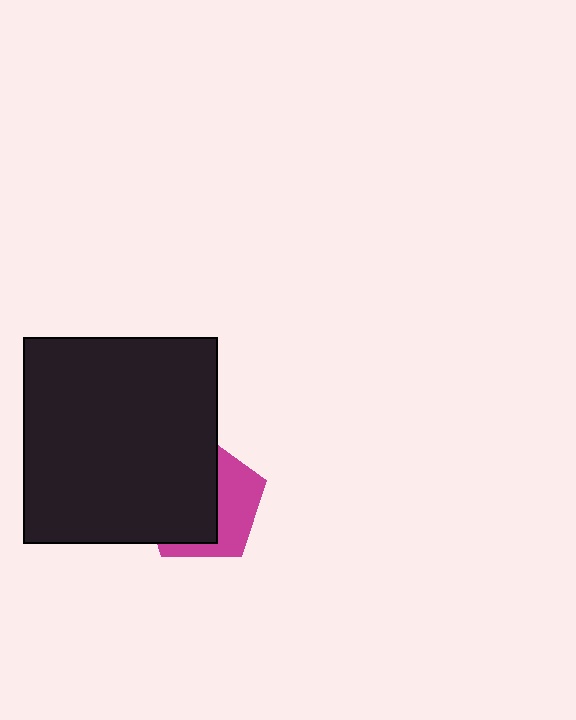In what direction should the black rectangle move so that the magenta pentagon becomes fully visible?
The black rectangle should move left. That is the shortest direction to clear the overlap and leave the magenta pentagon fully visible.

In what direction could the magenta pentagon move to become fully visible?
The magenta pentagon could move right. That would shift it out from behind the black rectangle entirely.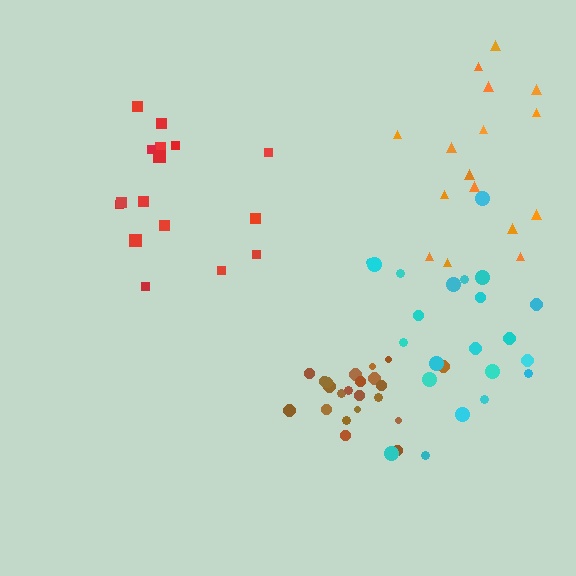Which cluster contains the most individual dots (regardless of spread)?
Brown (22).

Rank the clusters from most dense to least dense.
brown, cyan, red, orange.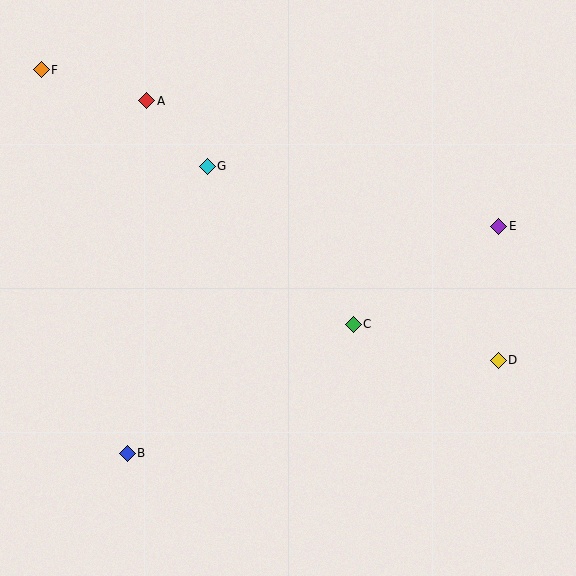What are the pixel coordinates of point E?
Point E is at (499, 226).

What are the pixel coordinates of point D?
Point D is at (498, 360).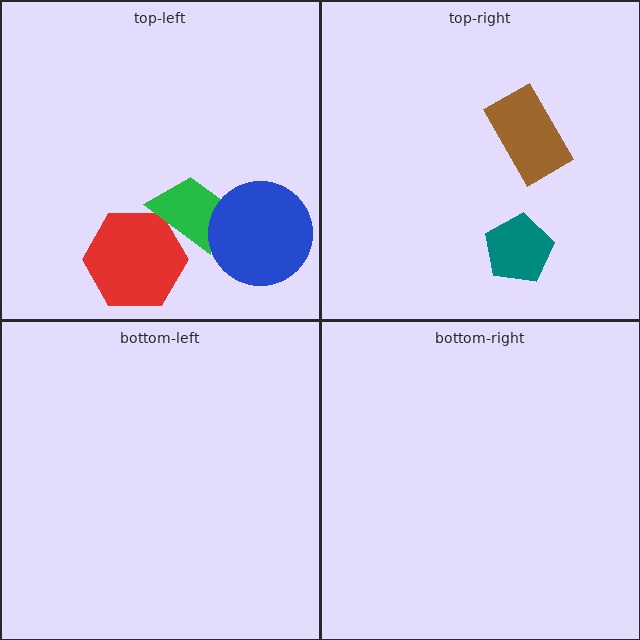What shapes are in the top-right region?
The brown rectangle, the teal pentagon.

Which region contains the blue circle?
The top-left region.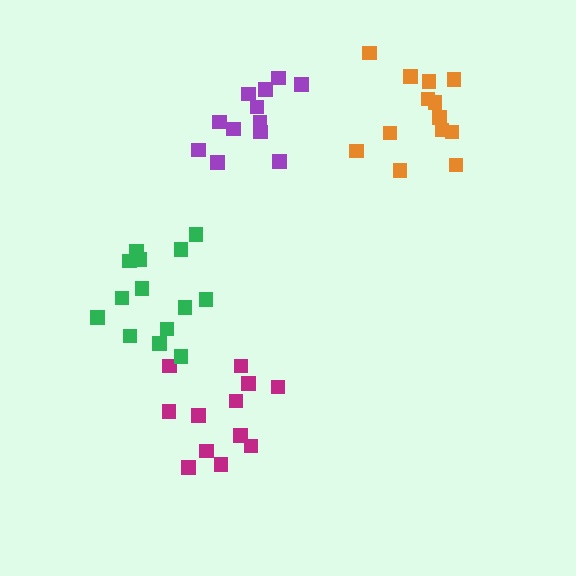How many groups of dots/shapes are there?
There are 4 groups.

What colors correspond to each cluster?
The clusters are colored: magenta, green, purple, orange.